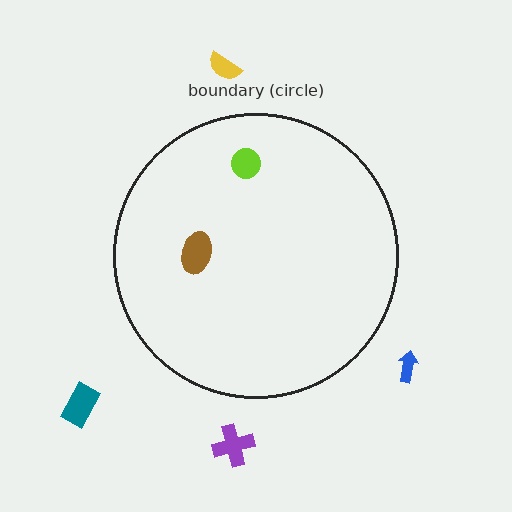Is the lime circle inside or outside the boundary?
Inside.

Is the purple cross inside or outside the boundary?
Outside.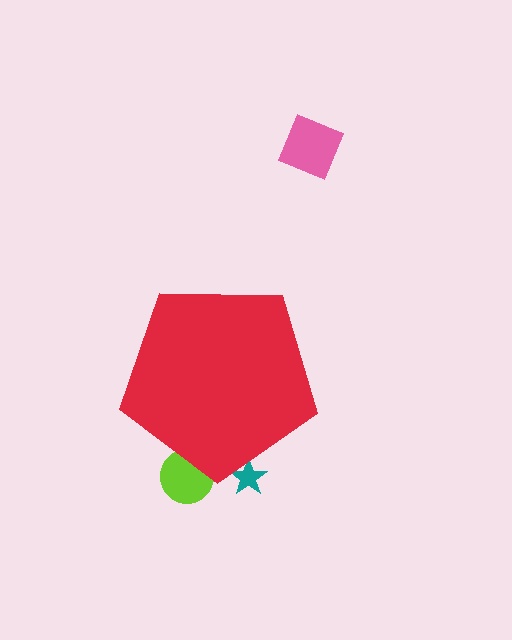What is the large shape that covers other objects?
A red pentagon.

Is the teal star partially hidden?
Yes, the teal star is partially hidden behind the red pentagon.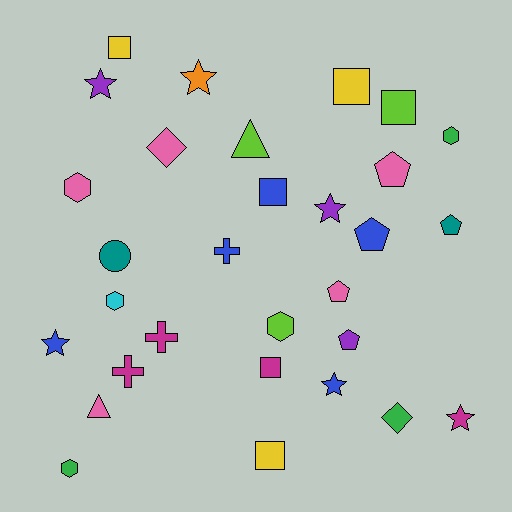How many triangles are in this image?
There are 2 triangles.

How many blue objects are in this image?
There are 5 blue objects.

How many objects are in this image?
There are 30 objects.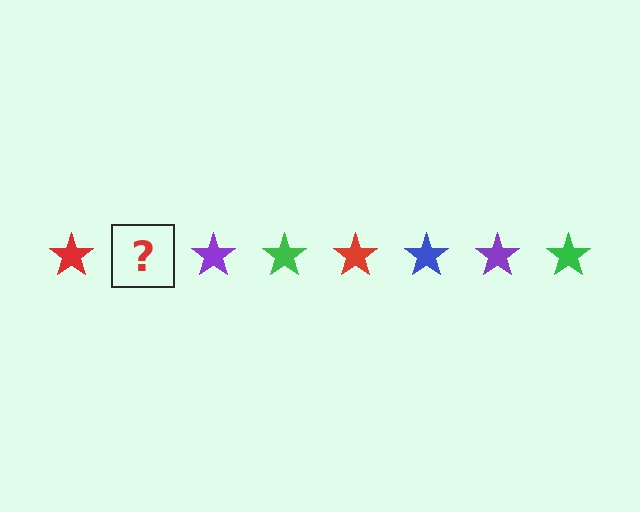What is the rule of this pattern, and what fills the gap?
The rule is that the pattern cycles through red, blue, purple, green stars. The gap should be filled with a blue star.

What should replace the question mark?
The question mark should be replaced with a blue star.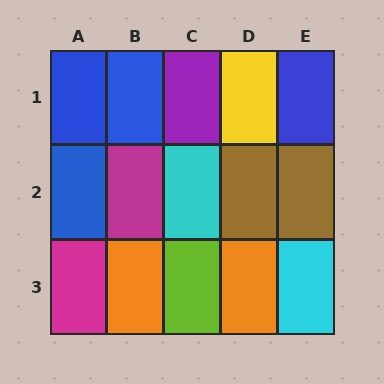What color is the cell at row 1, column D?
Yellow.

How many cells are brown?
2 cells are brown.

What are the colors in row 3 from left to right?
Magenta, orange, lime, orange, cyan.